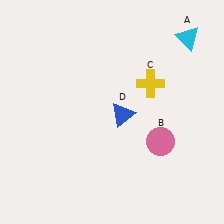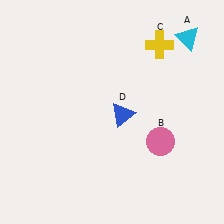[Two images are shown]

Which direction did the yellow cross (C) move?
The yellow cross (C) moved up.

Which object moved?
The yellow cross (C) moved up.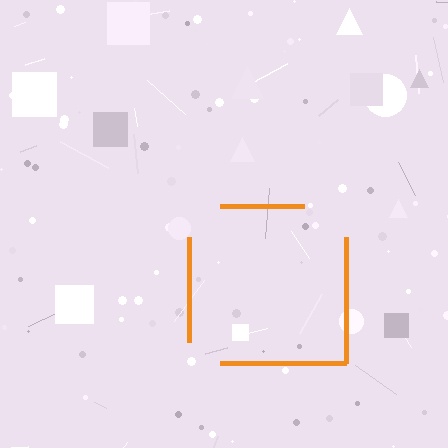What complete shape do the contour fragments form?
The contour fragments form a square.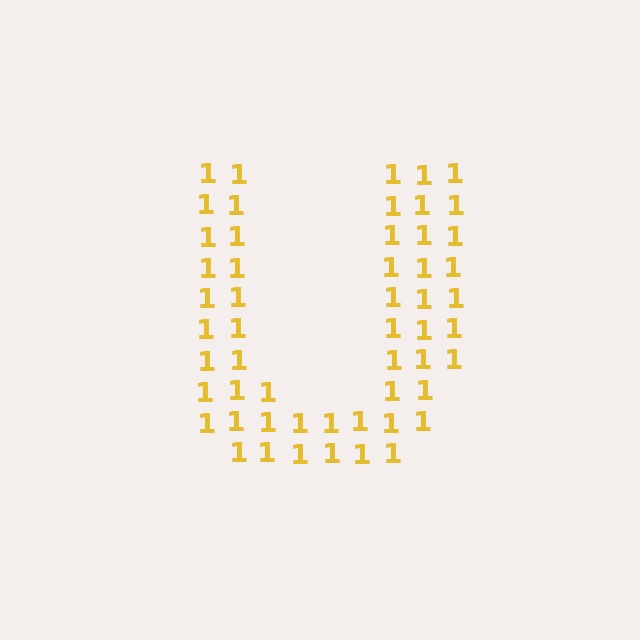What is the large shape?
The large shape is the letter U.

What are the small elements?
The small elements are digit 1's.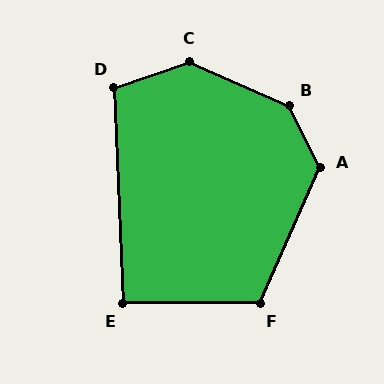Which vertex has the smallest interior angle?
E, at approximately 93 degrees.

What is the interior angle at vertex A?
Approximately 130 degrees (obtuse).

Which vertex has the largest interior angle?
B, at approximately 140 degrees.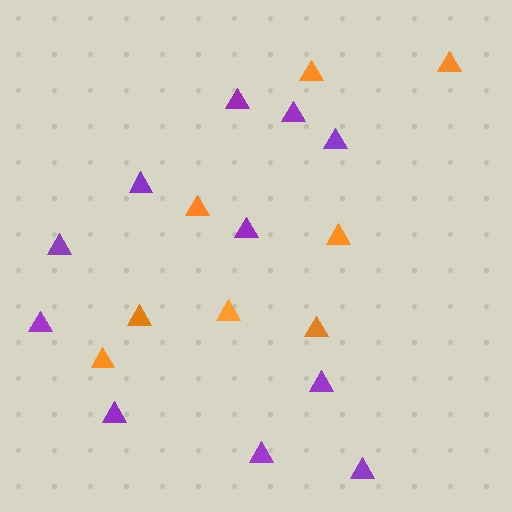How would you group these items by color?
There are 2 groups: one group of orange triangles (8) and one group of purple triangles (11).